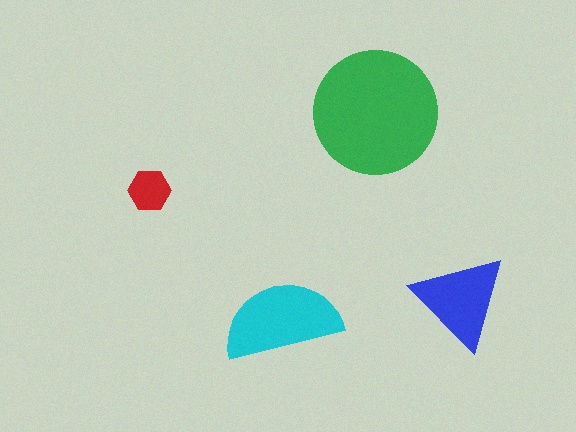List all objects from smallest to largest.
The red hexagon, the blue triangle, the cyan semicircle, the green circle.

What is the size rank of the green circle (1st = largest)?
1st.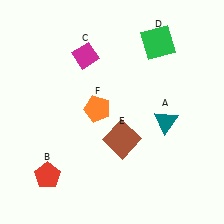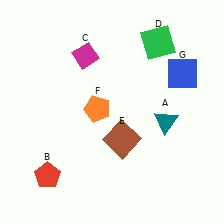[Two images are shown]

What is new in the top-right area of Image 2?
A blue square (G) was added in the top-right area of Image 2.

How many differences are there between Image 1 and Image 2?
There is 1 difference between the two images.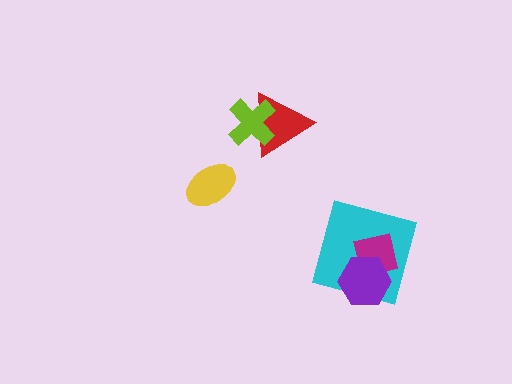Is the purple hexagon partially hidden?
No, no other shape covers it.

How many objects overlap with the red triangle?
1 object overlaps with the red triangle.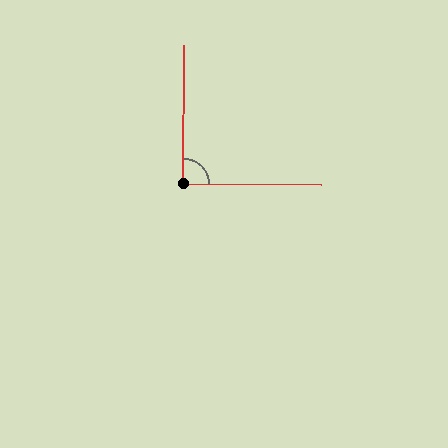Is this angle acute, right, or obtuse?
It is approximately a right angle.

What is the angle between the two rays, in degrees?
Approximately 90 degrees.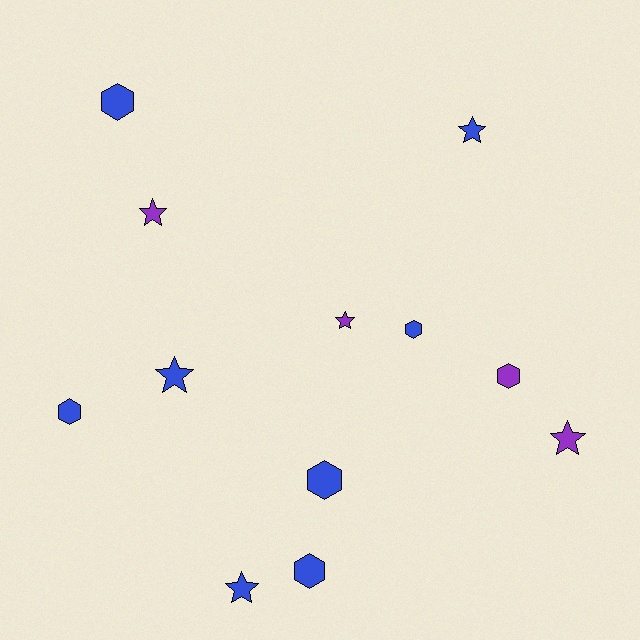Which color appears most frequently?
Blue, with 8 objects.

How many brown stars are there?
There are no brown stars.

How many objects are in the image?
There are 12 objects.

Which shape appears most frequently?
Star, with 6 objects.